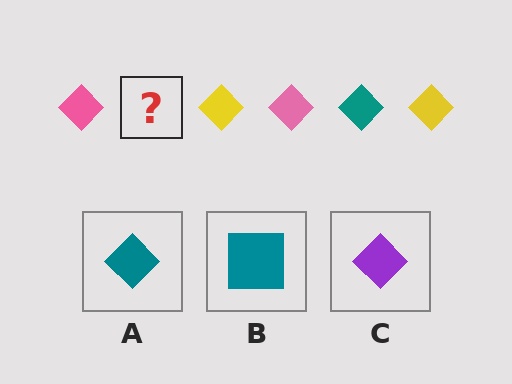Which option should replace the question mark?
Option A.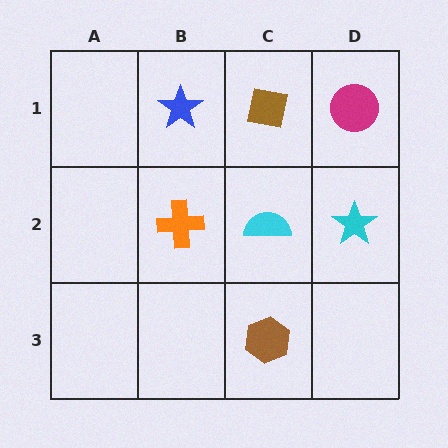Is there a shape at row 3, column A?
No, that cell is empty.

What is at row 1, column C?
A brown square.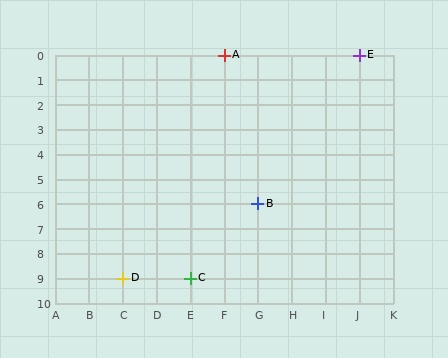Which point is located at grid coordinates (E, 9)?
Point C is at (E, 9).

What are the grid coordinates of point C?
Point C is at grid coordinates (E, 9).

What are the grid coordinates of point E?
Point E is at grid coordinates (J, 0).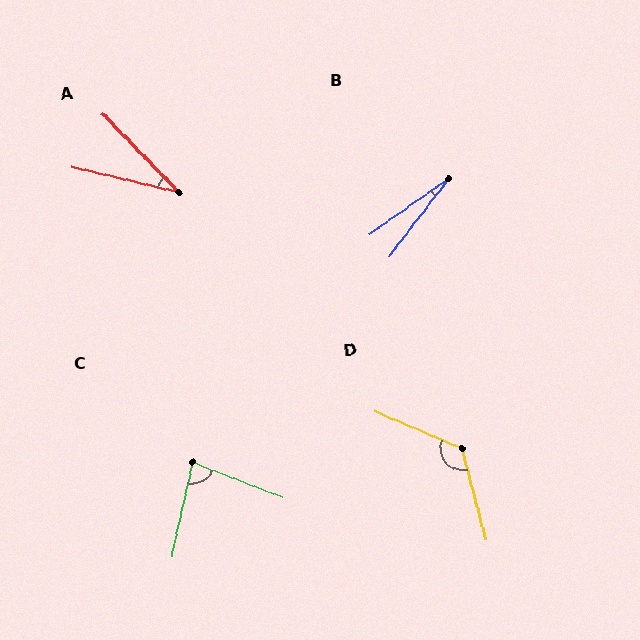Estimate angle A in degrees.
Approximately 32 degrees.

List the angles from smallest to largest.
B (17°), A (32°), C (81°), D (128°).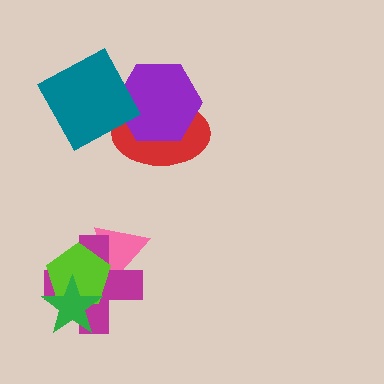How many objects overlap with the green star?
2 objects overlap with the green star.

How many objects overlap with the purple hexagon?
2 objects overlap with the purple hexagon.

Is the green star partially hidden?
No, no other shape covers it.